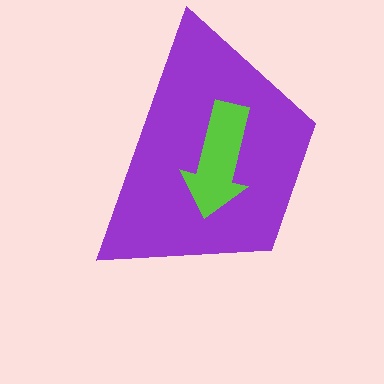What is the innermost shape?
The lime arrow.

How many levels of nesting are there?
2.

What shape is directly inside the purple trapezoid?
The lime arrow.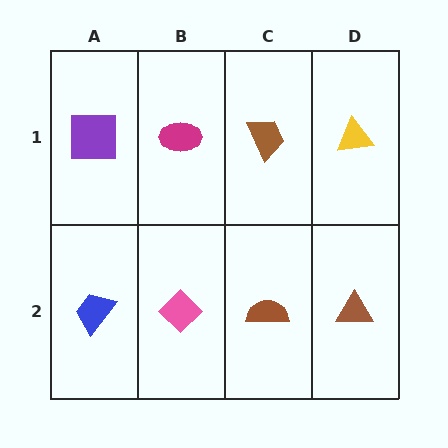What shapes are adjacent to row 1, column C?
A brown semicircle (row 2, column C), a magenta ellipse (row 1, column B), a yellow triangle (row 1, column D).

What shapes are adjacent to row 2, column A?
A purple square (row 1, column A), a pink diamond (row 2, column B).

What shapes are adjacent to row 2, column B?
A magenta ellipse (row 1, column B), a blue trapezoid (row 2, column A), a brown semicircle (row 2, column C).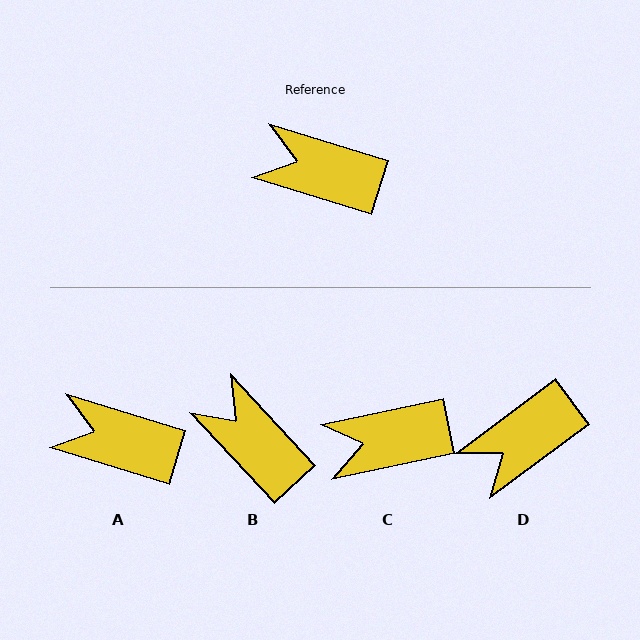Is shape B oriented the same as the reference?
No, it is off by about 30 degrees.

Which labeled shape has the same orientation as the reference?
A.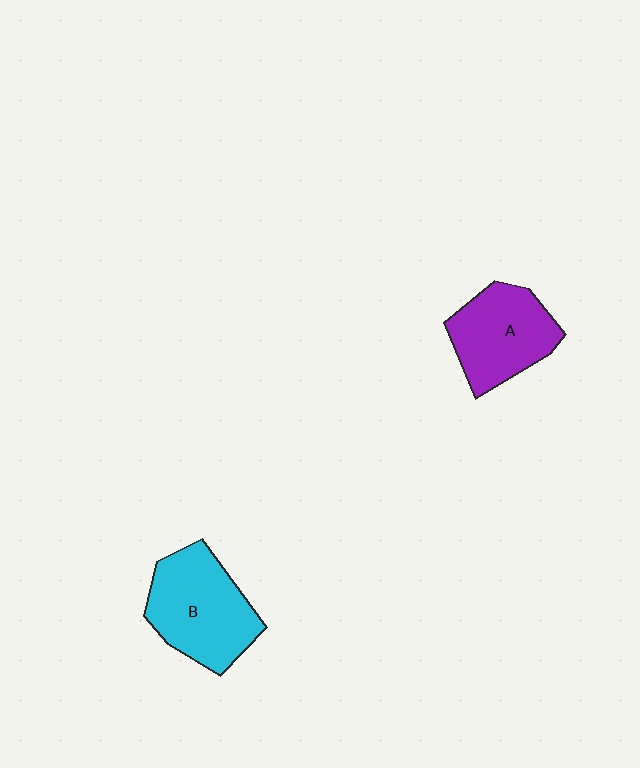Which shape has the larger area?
Shape B (cyan).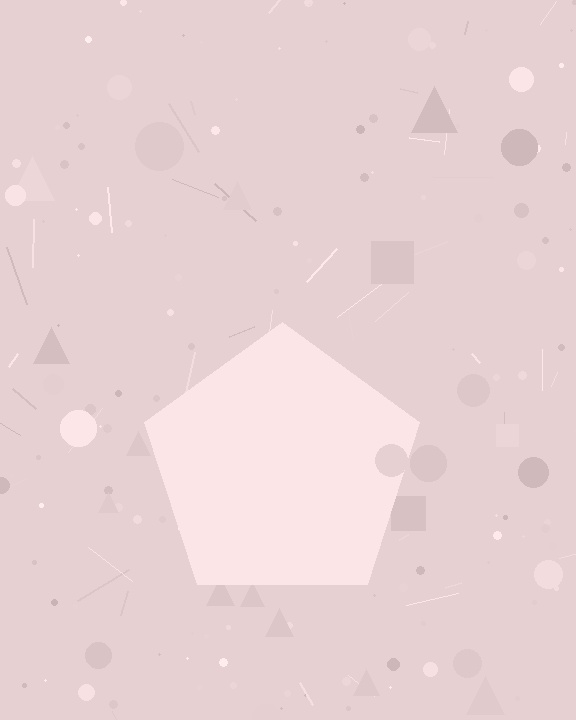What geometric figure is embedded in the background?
A pentagon is embedded in the background.